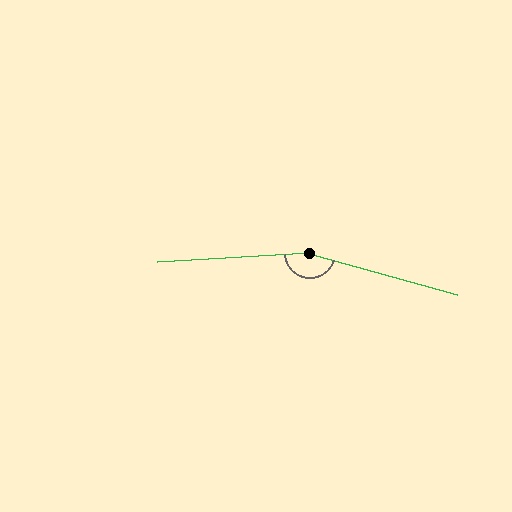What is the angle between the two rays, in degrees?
Approximately 161 degrees.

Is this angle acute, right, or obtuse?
It is obtuse.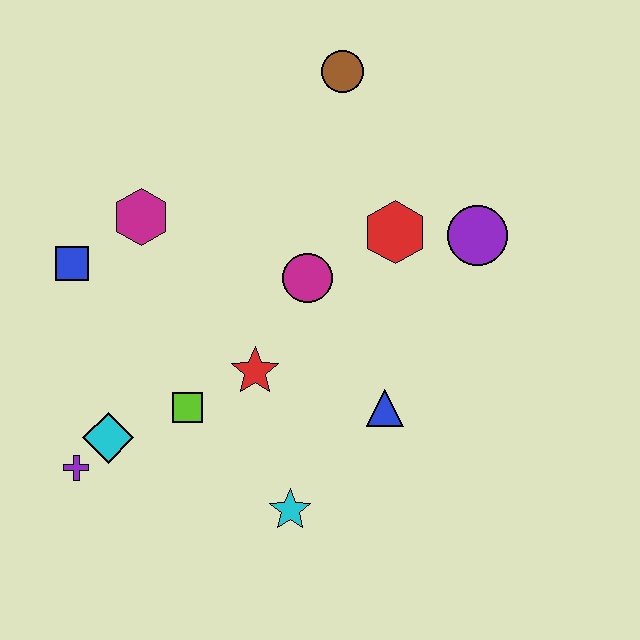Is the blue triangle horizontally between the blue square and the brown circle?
No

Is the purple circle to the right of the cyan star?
Yes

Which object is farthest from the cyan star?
The brown circle is farthest from the cyan star.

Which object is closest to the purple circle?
The red hexagon is closest to the purple circle.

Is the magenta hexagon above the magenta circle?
Yes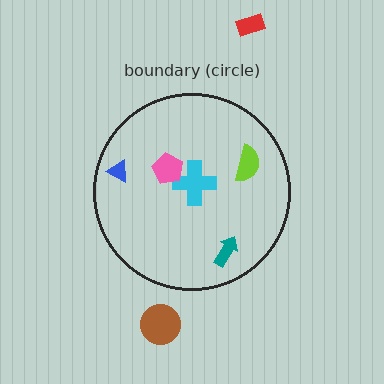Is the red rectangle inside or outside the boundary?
Outside.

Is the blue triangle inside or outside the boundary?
Inside.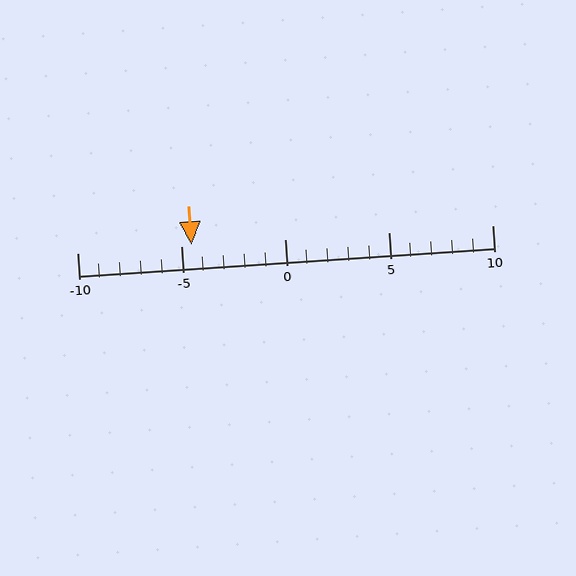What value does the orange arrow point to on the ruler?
The orange arrow points to approximately -4.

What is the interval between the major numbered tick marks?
The major tick marks are spaced 5 units apart.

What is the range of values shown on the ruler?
The ruler shows values from -10 to 10.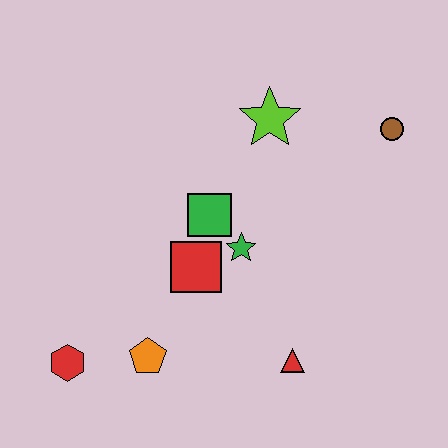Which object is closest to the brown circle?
The lime star is closest to the brown circle.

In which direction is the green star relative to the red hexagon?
The green star is to the right of the red hexagon.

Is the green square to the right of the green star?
No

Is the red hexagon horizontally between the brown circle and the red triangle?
No